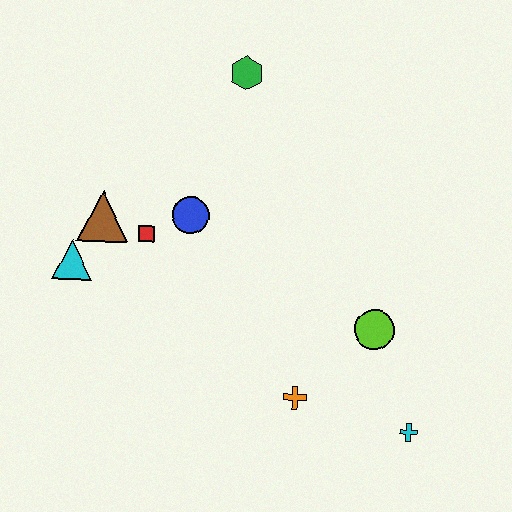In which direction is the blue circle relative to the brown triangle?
The blue circle is to the right of the brown triangle.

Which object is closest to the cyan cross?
The lime circle is closest to the cyan cross.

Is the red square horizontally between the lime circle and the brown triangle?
Yes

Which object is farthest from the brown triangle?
The cyan cross is farthest from the brown triangle.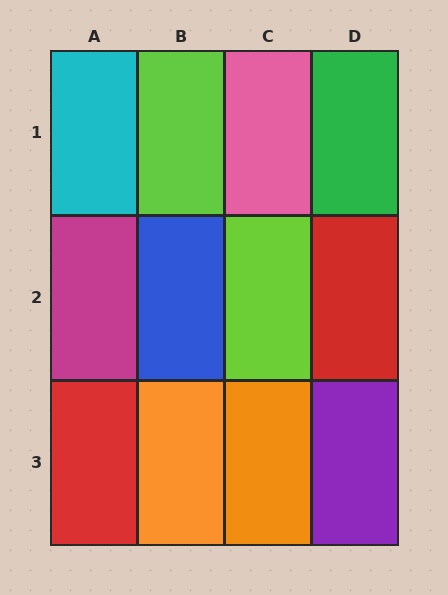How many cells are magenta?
1 cell is magenta.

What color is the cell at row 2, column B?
Blue.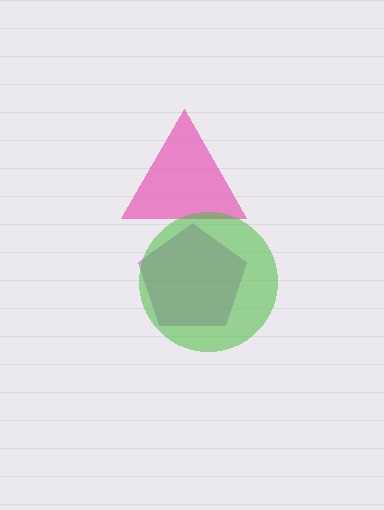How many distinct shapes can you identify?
There are 3 distinct shapes: a purple pentagon, a pink triangle, a green circle.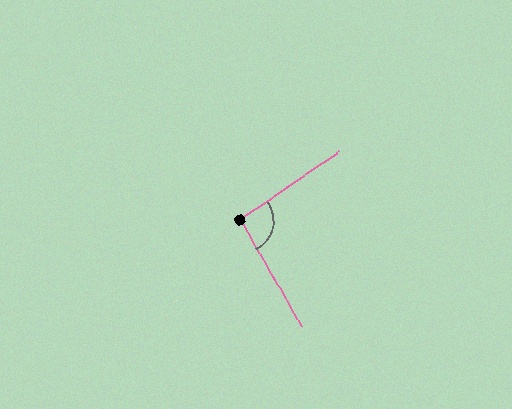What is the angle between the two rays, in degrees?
Approximately 94 degrees.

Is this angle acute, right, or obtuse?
It is approximately a right angle.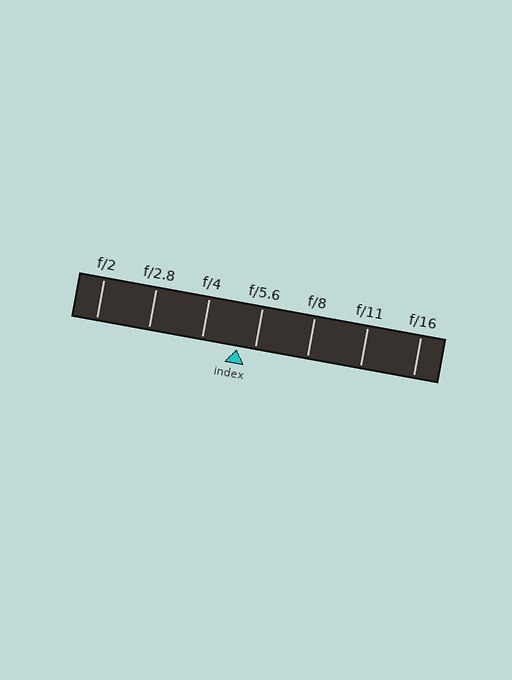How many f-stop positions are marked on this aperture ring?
There are 7 f-stop positions marked.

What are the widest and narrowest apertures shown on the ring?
The widest aperture shown is f/2 and the narrowest is f/16.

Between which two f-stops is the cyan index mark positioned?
The index mark is between f/4 and f/5.6.